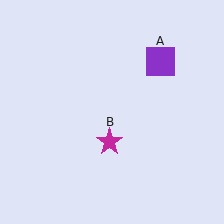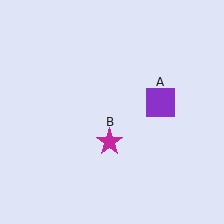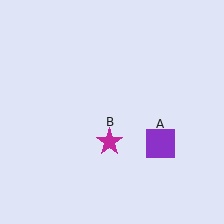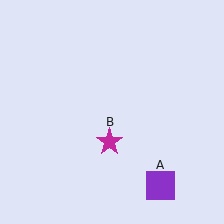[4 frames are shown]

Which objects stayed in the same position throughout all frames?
Magenta star (object B) remained stationary.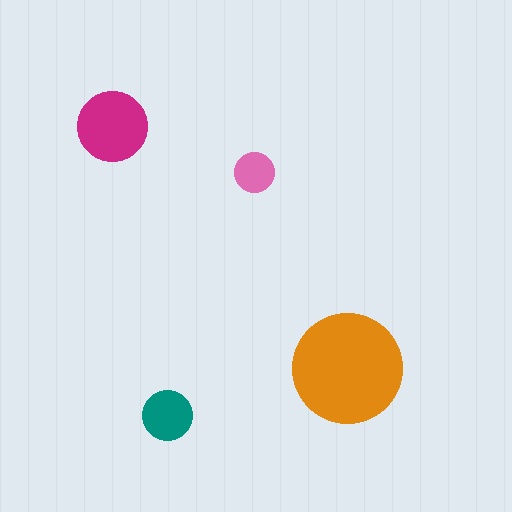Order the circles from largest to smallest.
the orange one, the magenta one, the teal one, the pink one.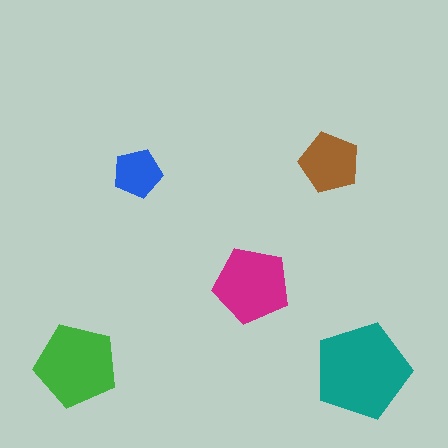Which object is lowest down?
The teal pentagon is bottommost.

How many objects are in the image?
There are 5 objects in the image.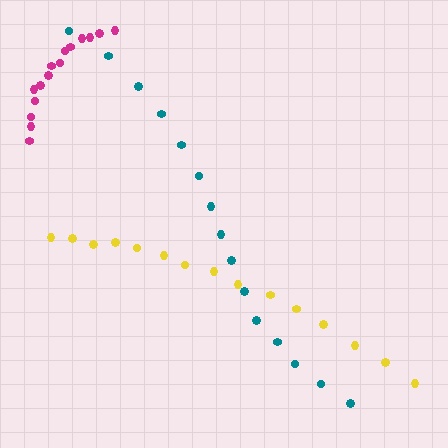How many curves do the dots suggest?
There are 3 distinct paths.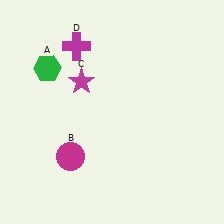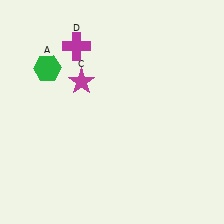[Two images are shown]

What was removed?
The magenta circle (B) was removed in Image 2.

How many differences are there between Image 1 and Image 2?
There is 1 difference between the two images.